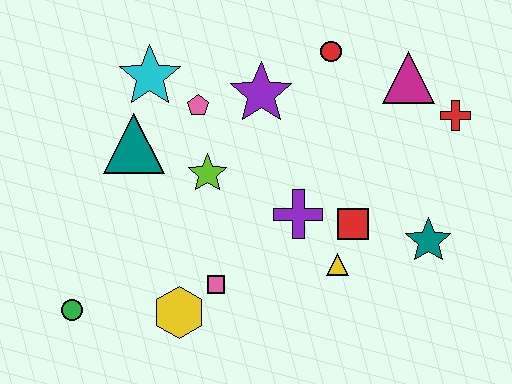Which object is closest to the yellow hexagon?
The pink square is closest to the yellow hexagon.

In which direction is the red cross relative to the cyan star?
The red cross is to the right of the cyan star.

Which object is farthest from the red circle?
The green circle is farthest from the red circle.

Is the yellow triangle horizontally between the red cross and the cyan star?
Yes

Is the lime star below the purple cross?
No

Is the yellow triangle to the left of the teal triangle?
No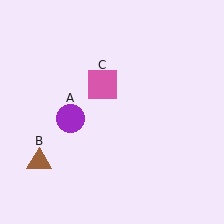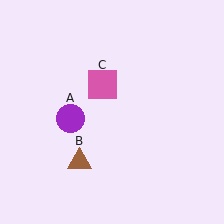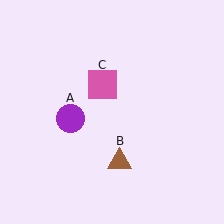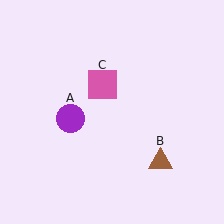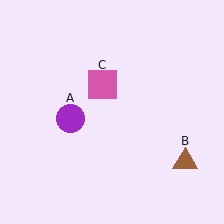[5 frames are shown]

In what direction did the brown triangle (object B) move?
The brown triangle (object B) moved right.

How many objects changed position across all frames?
1 object changed position: brown triangle (object B).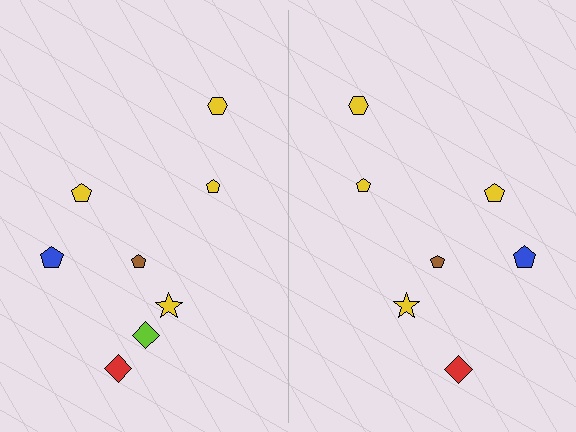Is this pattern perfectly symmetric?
No, the pattern is not perfectly symmetric. A lime diamond is missing from the right side.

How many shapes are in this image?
There are 15 shapes in this image.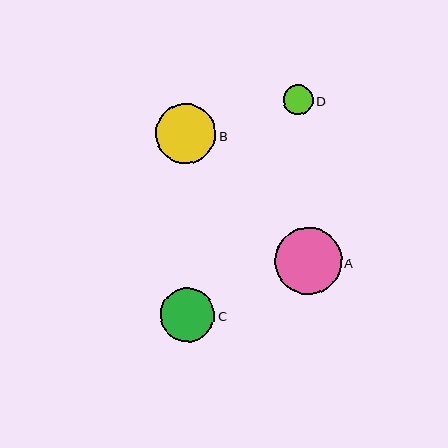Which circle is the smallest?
Circle D is the smallest with a size of approximately 30 pixels.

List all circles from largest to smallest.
From largest to smallest: A, B, C, D.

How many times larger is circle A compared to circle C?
Circle A is approximately 1.2 times the size of circle C.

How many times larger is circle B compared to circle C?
Circle B is approximately 1.1 times the size of circle C.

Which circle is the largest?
Circle A is the largest with a size of approximately 67 pixels.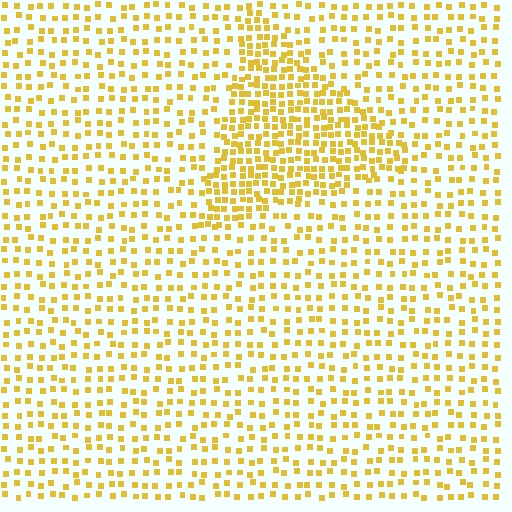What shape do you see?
I see a triangle.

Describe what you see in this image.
The image contains small yellow elements arranged at two different densities. A triangle-shaped region is visible where the elements are more densely packed than the surrounding area.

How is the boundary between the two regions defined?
The boundary is defined by a change in element density (approximately 2.0x ratio). All elements are the same color, size, and shape.